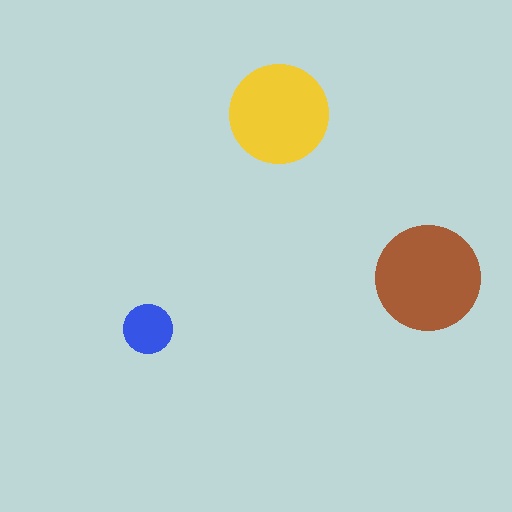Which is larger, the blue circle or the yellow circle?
The yellow one.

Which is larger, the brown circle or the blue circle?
The brown one.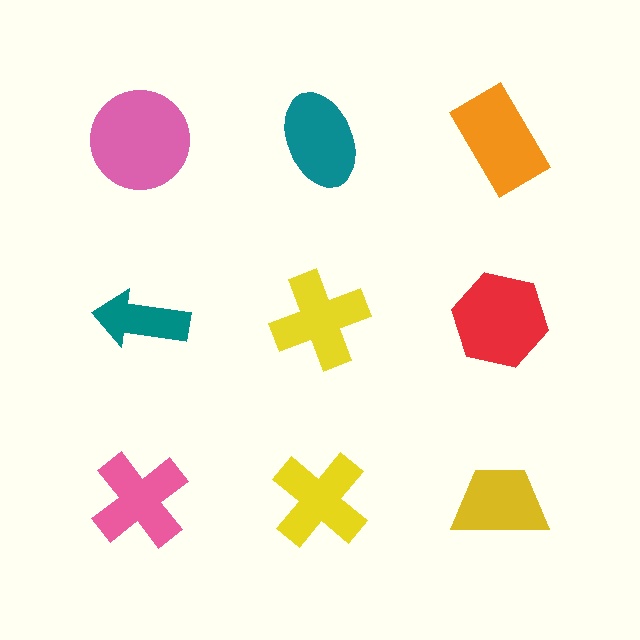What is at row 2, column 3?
A red hexagon.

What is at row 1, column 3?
An orange rectangle.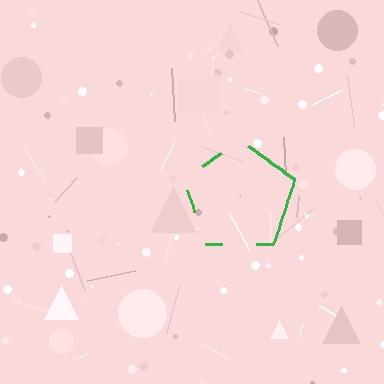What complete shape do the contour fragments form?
The contour fragments form a pentagon.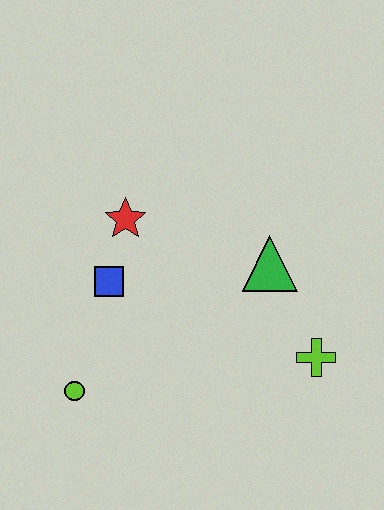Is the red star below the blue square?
No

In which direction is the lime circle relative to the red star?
The lime circle is below the red star.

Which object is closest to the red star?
The blue square is closest to the red star.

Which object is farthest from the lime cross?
The lime circle is farthest from the lime cross.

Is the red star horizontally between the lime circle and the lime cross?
Yes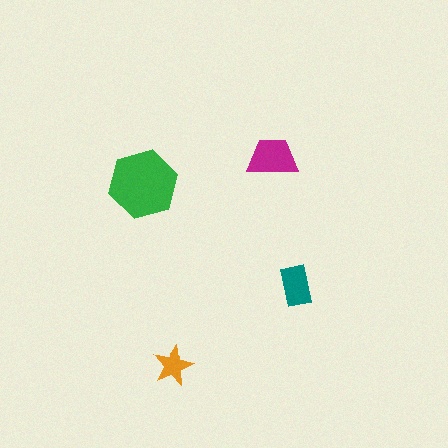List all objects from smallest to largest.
The orange star, the teal rectangle, the magenta trapezoid, the green hexagon.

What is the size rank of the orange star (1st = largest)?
4th.